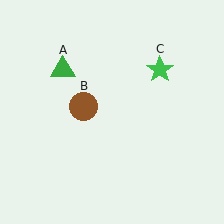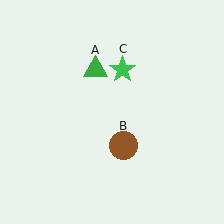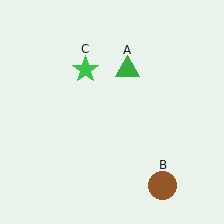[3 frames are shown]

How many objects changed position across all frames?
3 objects changed position: green triangle (object A), brown circle (object B), green star (object C).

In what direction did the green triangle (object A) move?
The green triangle (object A) moved right.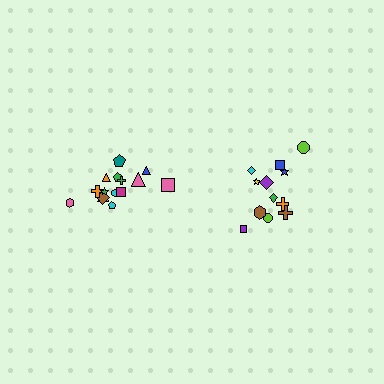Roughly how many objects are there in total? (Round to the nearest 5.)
Roughly 25 objects in total.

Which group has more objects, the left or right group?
The left group.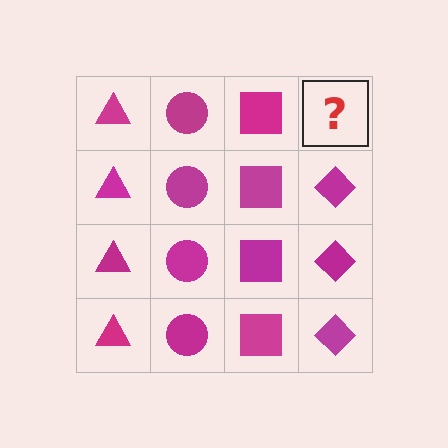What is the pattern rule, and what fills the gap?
The rule is that each column has a consistent shape. The gap should be filled with a magenta diamond.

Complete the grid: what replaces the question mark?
The question mark should be replaced with a magenta diamond.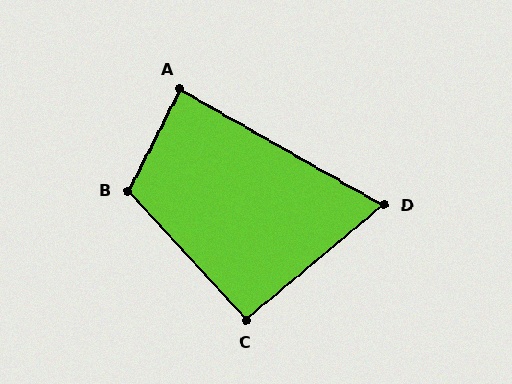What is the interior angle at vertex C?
Approximately 93 degrees (approximately right).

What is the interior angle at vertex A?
Approximately 87 degrees (approximately right).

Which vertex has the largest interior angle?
B, at approximately 110 degrees.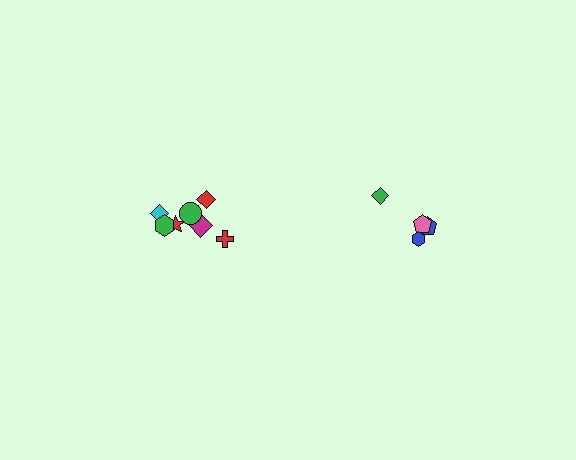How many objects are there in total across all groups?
There are 11 objects.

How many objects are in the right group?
There are 4 objects.